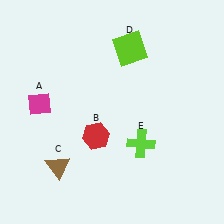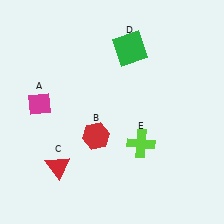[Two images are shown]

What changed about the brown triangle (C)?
In Image 1, C is brown. In Image 2, it changed to red.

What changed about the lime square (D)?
In Image 1, D is lime. In Image 2, it changed to green.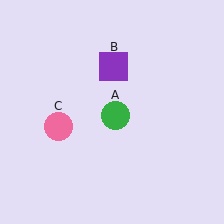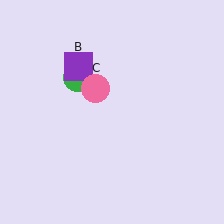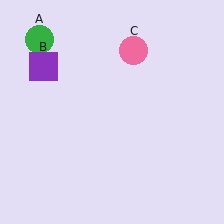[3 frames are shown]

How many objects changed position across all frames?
3 objects changed position: green circle (object A), purple square (object B), pink circle (object C).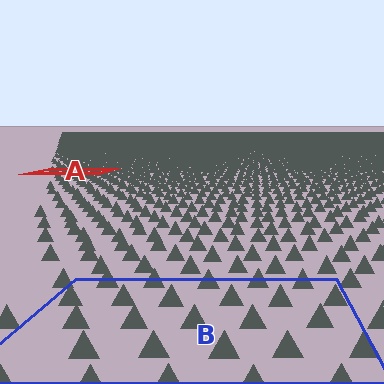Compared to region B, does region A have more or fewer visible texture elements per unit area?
Region A has more texture elements per unit area — they are packed more densely because it is farther away.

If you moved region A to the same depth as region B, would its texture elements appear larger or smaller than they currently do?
They would appear larger. At a closer depth, the same texture elements are projected at a bigger on-screen size.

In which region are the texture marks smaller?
The texture marks are smaller in region A, because it is farther away.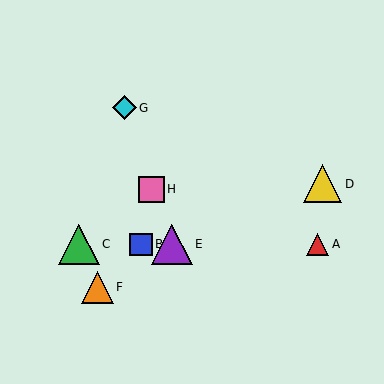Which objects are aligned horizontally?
Objects A, B, C, E are aligned horizontally.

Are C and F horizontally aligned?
No, C is at y≈245 and F is at y≈287.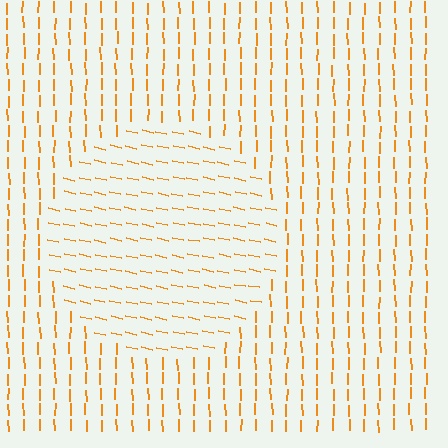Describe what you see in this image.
The image is filled with small orange line segments. A circle region in the image has lines oriented differently from the surrounding lines, creating a visible texture boundary.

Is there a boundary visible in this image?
Yes, there is a texture boundary formed by a change in line orientation.